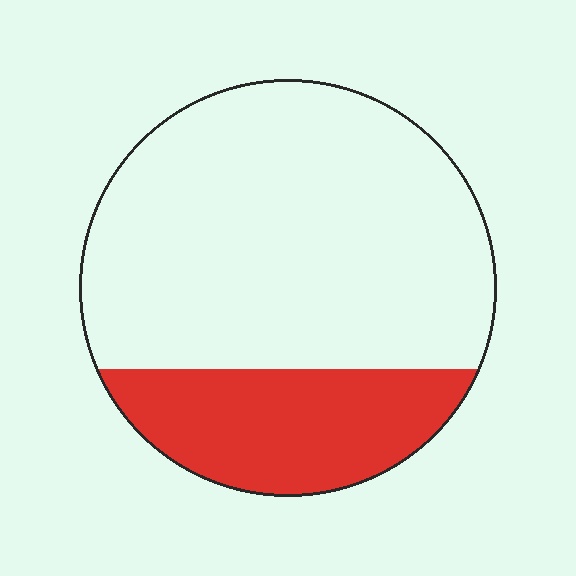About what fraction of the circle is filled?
About one quarter (1/4).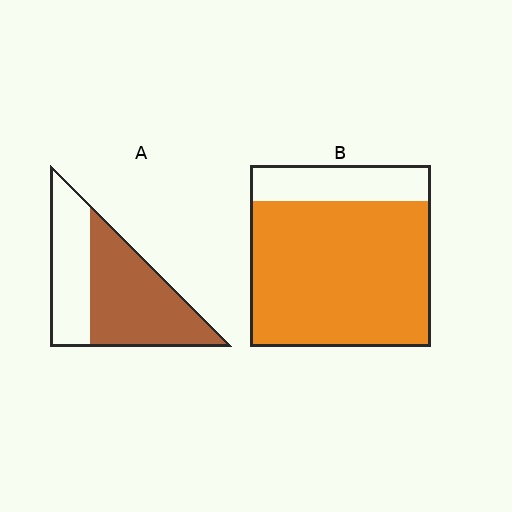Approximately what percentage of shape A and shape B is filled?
A is approximately 60% and B is approximately 80%.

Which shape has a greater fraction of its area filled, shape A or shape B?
Shape B.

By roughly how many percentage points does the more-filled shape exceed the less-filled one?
By roughly 20 percentage points (B over A).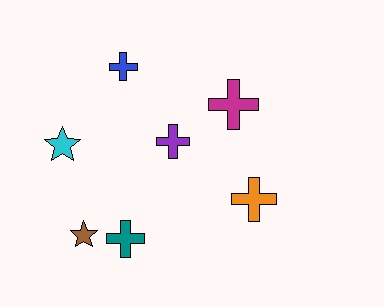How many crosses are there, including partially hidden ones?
There are 5 crosses.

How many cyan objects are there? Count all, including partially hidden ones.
There is 1 cyan object.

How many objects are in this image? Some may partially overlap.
There are 7 objects.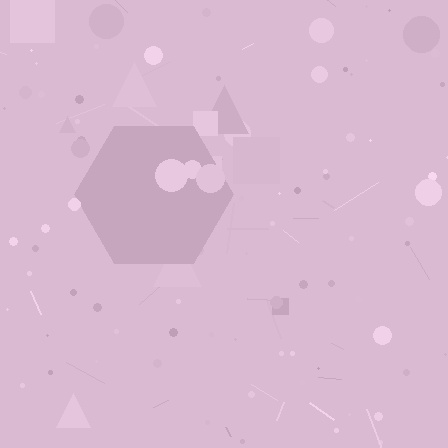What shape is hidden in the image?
A hexagon is hidden in the image.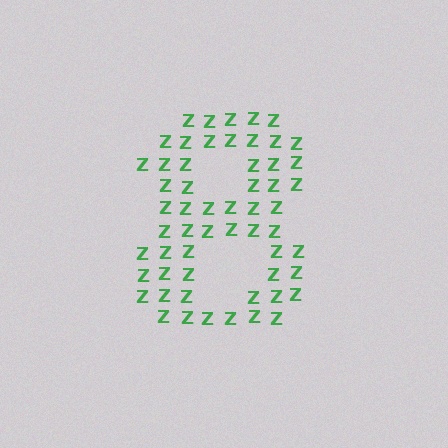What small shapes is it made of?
It is made of small letter Z's.